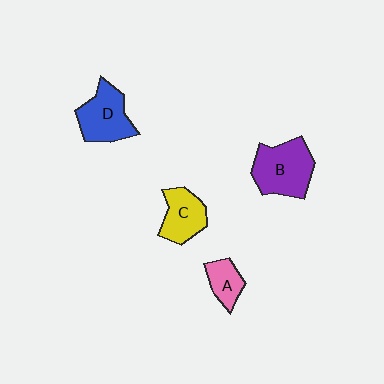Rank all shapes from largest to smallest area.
From largest to smallest: B (purple), D (blue), C (yellow), A (pink).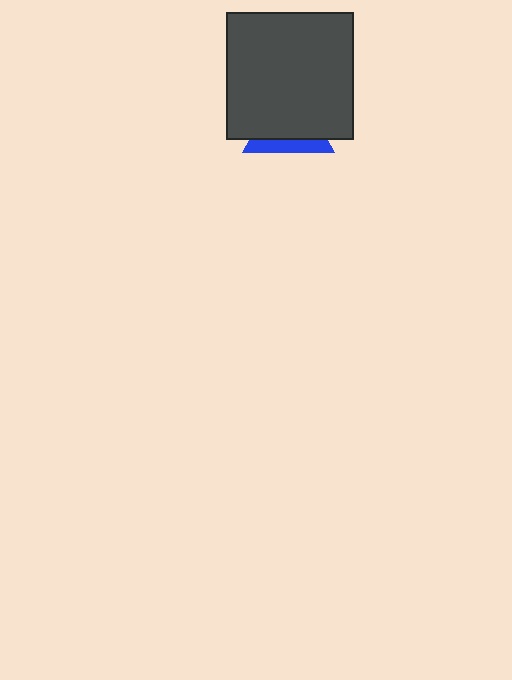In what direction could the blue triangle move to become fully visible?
The blue triangle could move down. That would shift it out from behind the dark gray square entirely.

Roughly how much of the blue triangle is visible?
A small part of it is visible (roughly 32%).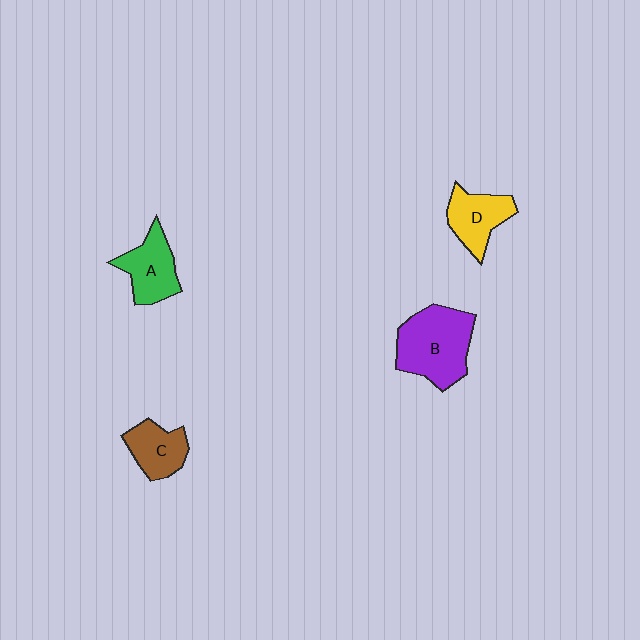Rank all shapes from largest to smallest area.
From largest to smallest: B (purple), A (green), D (yellow), C (brown).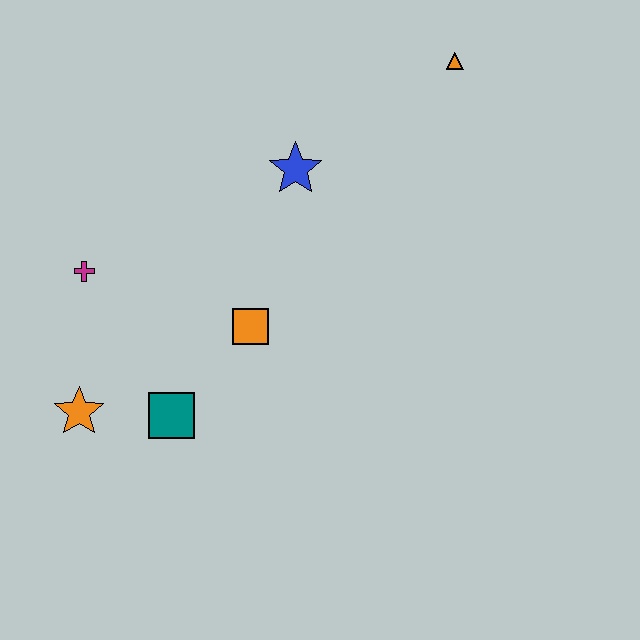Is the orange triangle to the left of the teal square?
No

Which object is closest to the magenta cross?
The orange star is closest to the magenta cross.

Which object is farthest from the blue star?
The orange star is farthest from the blue star.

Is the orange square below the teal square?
No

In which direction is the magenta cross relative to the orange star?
The magenta cross is above the orange star.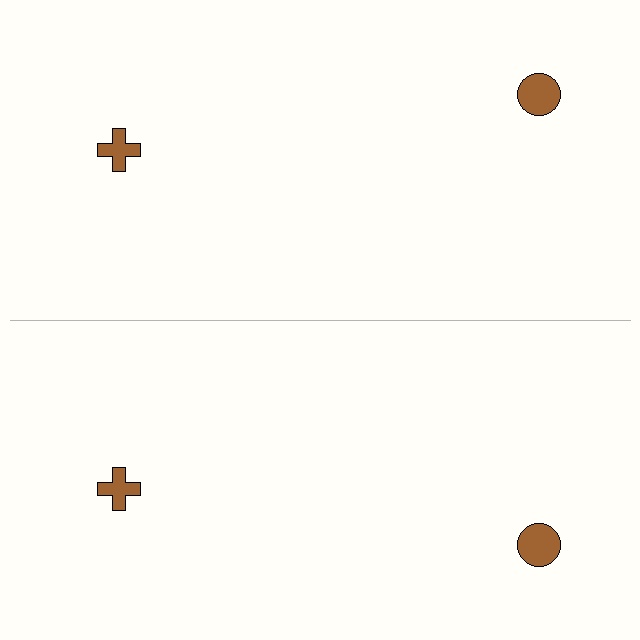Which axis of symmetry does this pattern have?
The pattern has a horizontal axis of symmetry running through the center of the image.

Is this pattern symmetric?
Yes, this pattern has bilateral (reflection) symmetry.